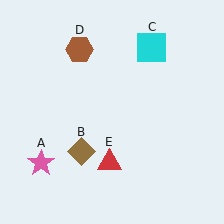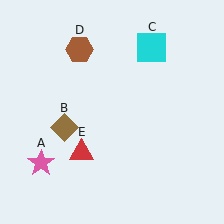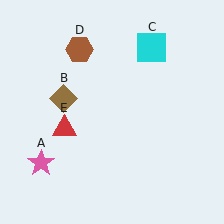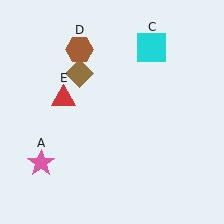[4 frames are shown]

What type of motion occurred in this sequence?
The brown diamond (object B), red triangle (object E) rotated clockwise around the center of the scene.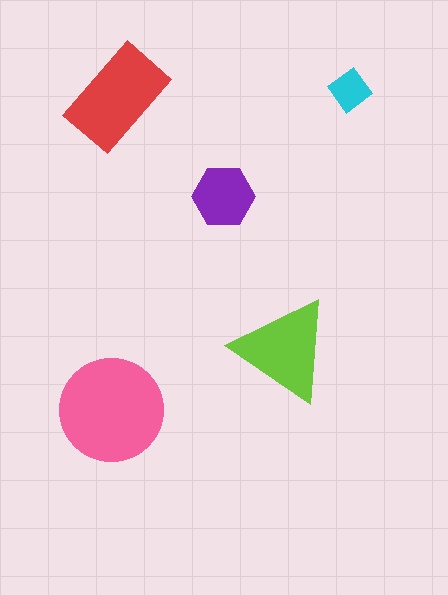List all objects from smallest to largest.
The cyan diamond, the purple hexagon, the lime triangle, the red rectangle, the pink circle.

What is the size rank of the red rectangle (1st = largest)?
2nd.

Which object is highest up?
The cyan diamond is topmost.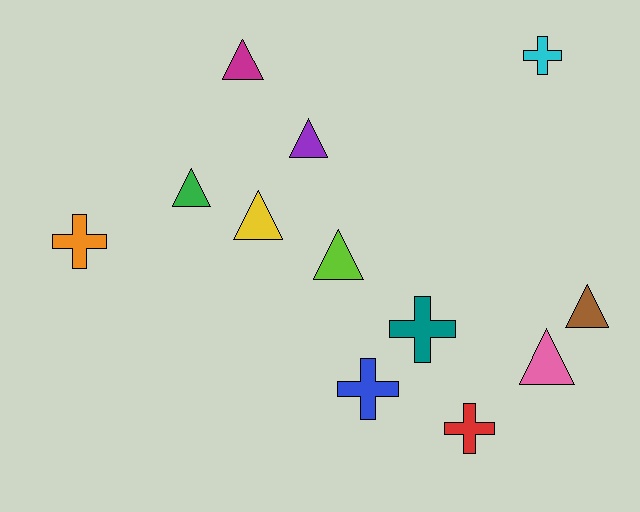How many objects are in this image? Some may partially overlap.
There are 12 objects.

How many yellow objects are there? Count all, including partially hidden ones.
There is 1 yellow object.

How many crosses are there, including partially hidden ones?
There are 5 crosses.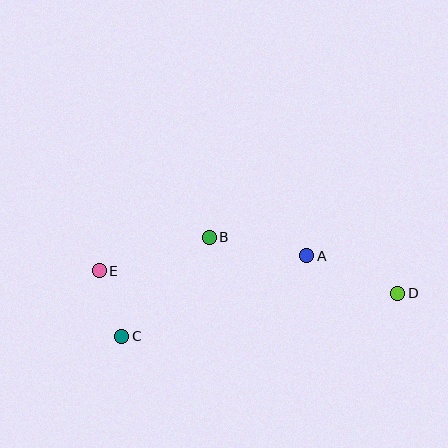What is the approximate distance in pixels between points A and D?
The distance between A and D is approximately 98 pixels.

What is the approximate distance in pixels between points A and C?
The distance between A and C is approximately 202 pixels.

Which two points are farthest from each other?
Points D and E are farthest from each other.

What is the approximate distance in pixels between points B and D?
The distance between B and D is approximately 197 pixels.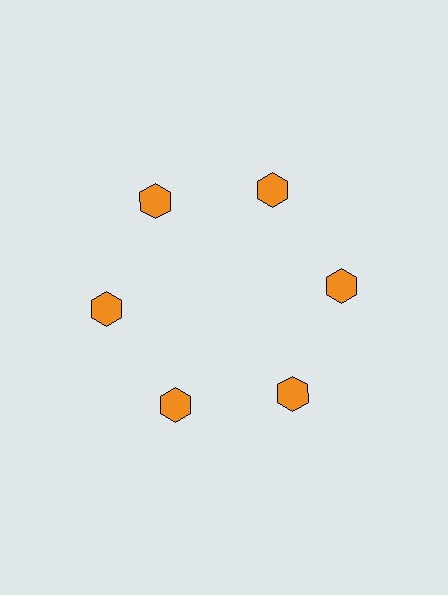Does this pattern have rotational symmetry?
Yes, this pattern has 6-fold rotational symmetry. It looks the same after rotating 60 degrees around the center.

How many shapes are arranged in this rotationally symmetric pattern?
There are 6 shapes, arranged in 6 groups of 1.